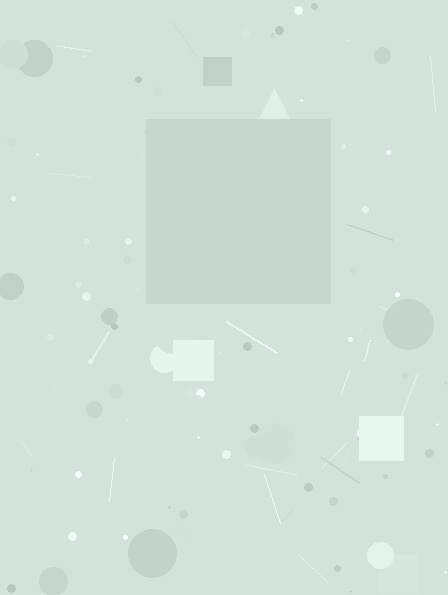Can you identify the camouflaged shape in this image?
The camouflaged shape is a square.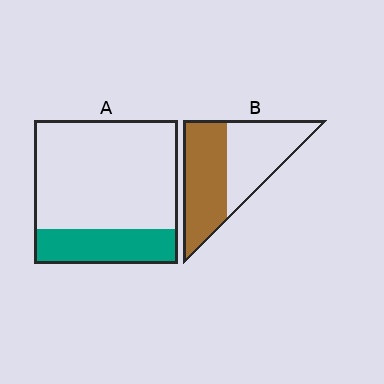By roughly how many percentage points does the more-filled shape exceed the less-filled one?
By roughly 25 percentage points (B over A).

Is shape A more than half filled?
No.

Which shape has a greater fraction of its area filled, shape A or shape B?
Shape B.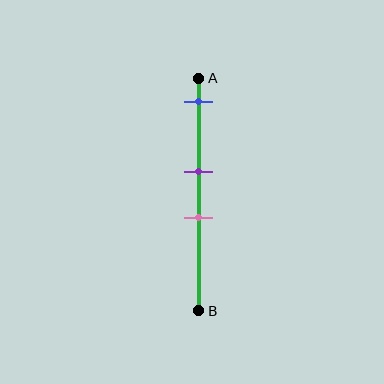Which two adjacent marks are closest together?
The purple and pink marks are the closest adjacent pair.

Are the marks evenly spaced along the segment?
No, the marks are not evenly spaced.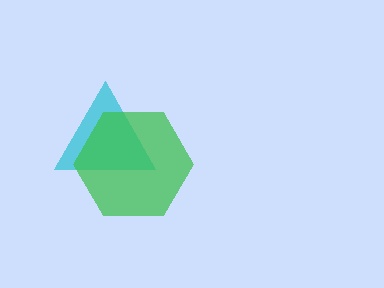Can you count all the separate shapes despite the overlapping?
Yes, there are 2 separate shapes.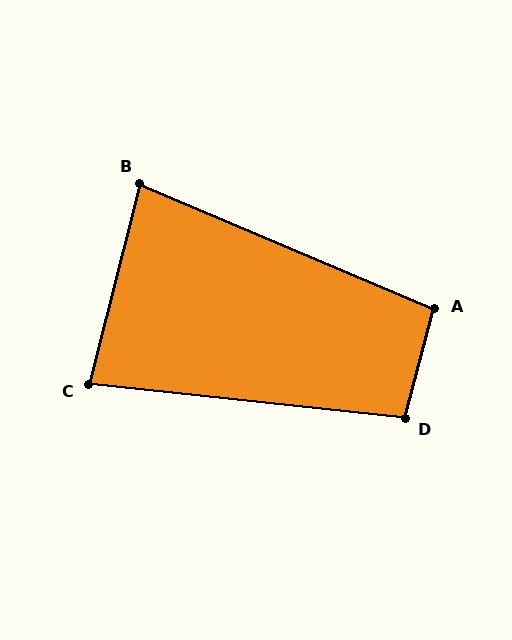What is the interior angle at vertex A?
Approximately 98 degrees (obtuse).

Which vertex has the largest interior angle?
D, at approximately 99 degrees.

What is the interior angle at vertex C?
Approximately 82 degrees (acute).